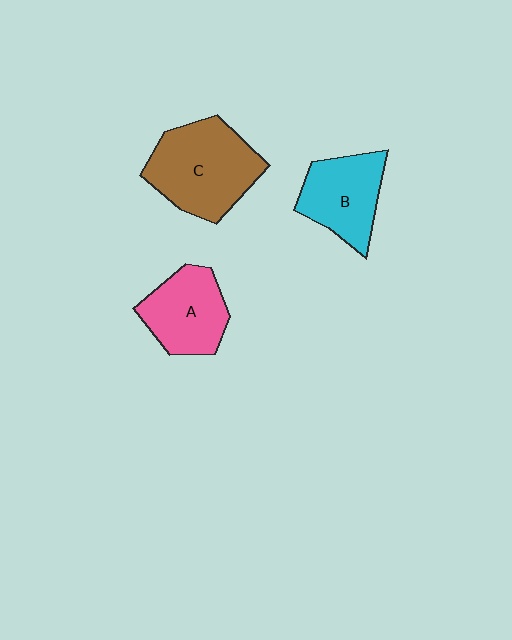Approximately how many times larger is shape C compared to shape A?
Approximately 1.4 times.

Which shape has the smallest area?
Shape A (pink).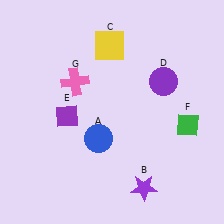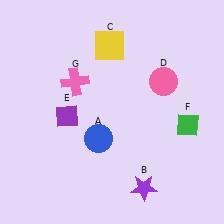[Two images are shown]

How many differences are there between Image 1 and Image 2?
There is 1 difference between the two images.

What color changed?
The circle (D) changed from purple in Image 1 to pink in Image 2.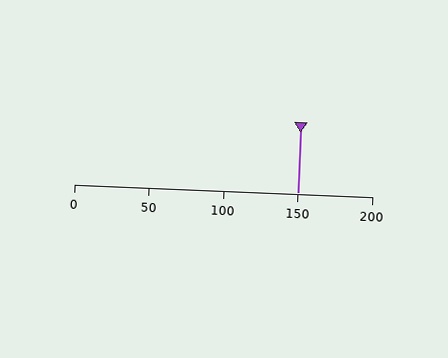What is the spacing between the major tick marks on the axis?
The major ticks are spaced 50 apart.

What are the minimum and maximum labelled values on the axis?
The axis runs from 0 to 200.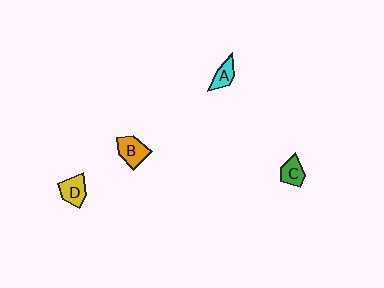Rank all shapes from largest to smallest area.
From largest to smallest: B (orange), D (yellow), C (green), A (cyan).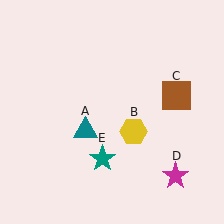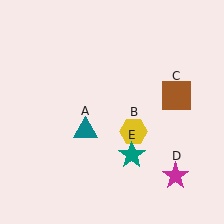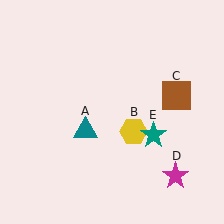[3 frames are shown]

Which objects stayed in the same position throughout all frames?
Teal triangle (object A) and yellow hexagon (object B) and brown square (object C) and magenta star (object D) remained stationary.